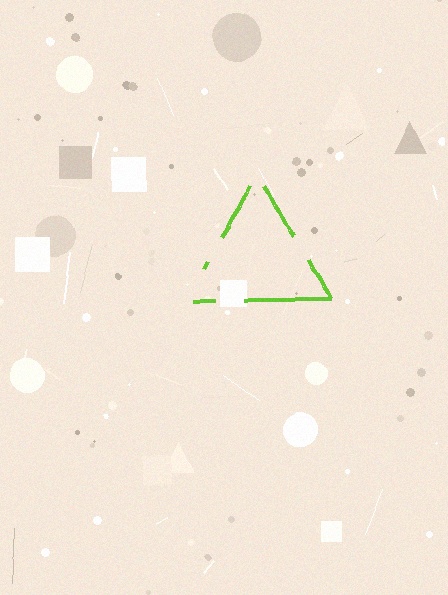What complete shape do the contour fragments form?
The contour fragments form a triangle.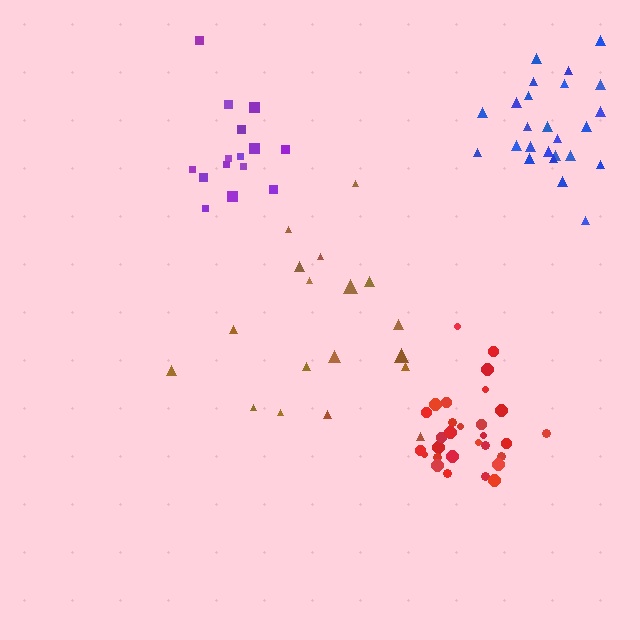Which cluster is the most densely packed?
Red.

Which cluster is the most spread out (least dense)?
Brown.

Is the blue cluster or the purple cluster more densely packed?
Purple.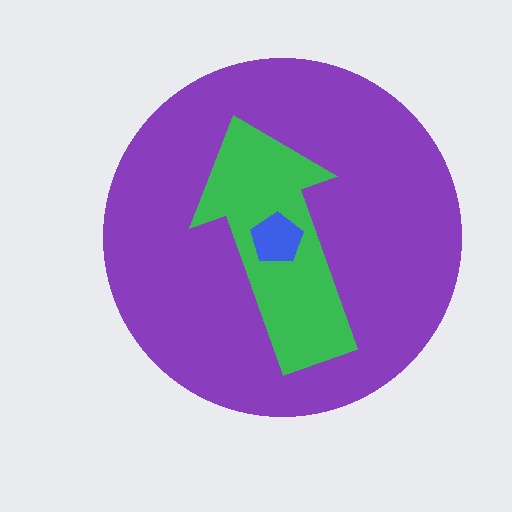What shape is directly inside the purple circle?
The green arrow.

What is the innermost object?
The blue pentagon.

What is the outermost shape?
The purple circle.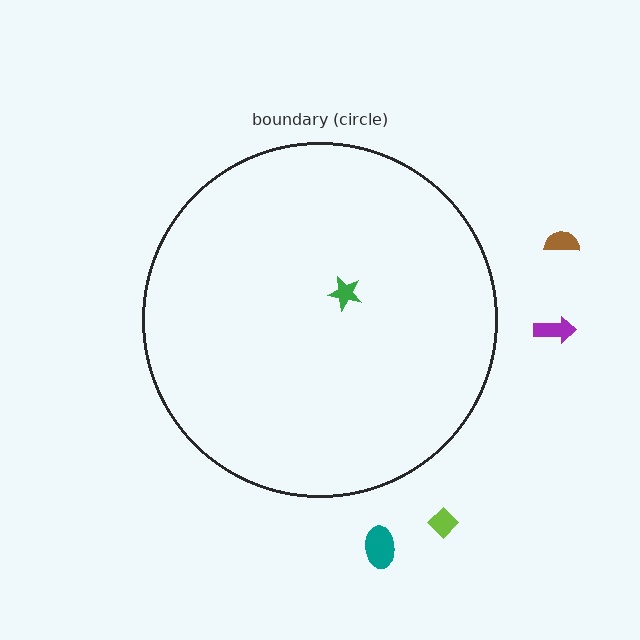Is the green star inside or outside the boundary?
Inside.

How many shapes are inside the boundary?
1 inside, 4 outside.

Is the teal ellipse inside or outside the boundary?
Outside.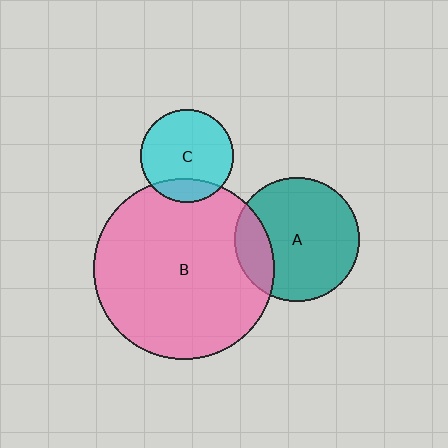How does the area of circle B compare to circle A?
Approximately 2.1 times.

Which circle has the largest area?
Circle B (pink).